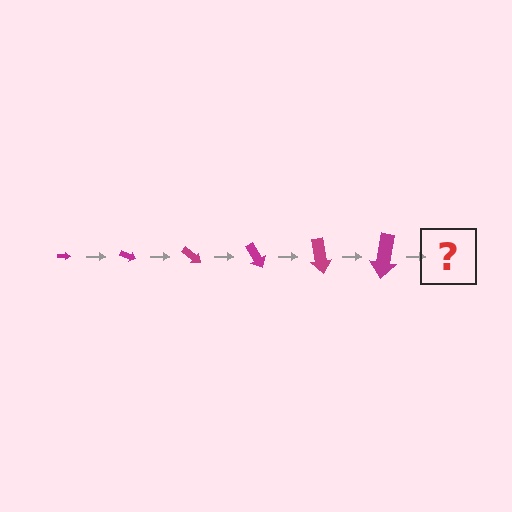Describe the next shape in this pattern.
It should be an arrow, larger than the previous one and rotated 120 degrees from the start.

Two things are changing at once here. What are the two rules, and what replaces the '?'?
The two rules are that the arrow grows larger each step and it rotates 20 degrees each step. The '?' should be an arrow, larger than the previous one and rotated 120 degrees from the start.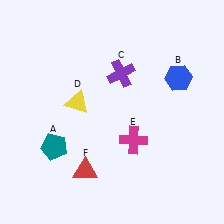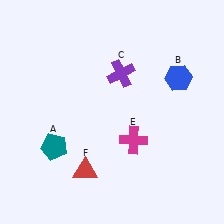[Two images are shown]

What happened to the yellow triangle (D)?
The yellow triangle (D) was removed in Image 2. It was in the top-left area of Image 1.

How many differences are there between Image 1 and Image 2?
There is 1 difference between the two images.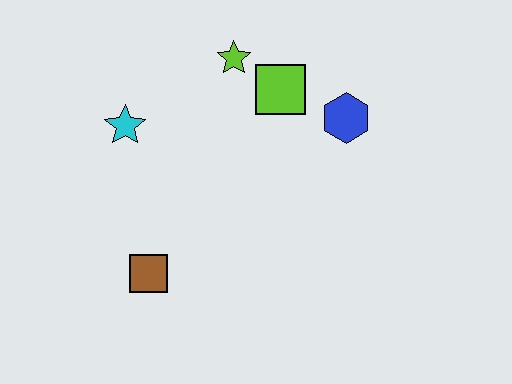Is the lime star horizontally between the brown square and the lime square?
Yes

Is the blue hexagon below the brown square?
No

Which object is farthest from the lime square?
The brown square is farthest from the lime square.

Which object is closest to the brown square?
The cyan star is closest to the brown square.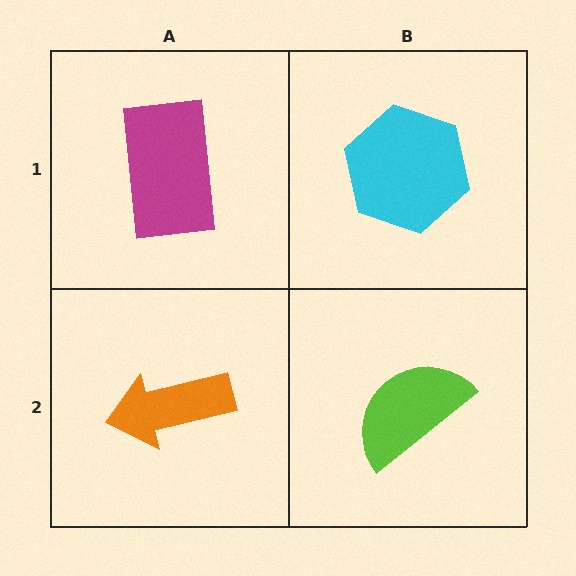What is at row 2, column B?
A lime semicircle.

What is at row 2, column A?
An orange arrow.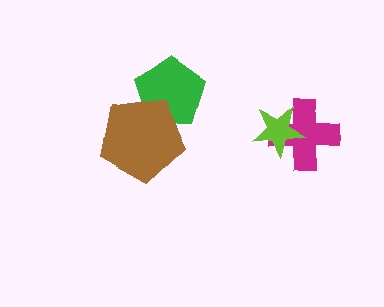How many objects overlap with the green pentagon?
1 object overlaps with the green pentagon.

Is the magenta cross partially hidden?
Yes, it is partially covered by another shape.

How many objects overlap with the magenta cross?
1 object overlaps with the magenta cross.